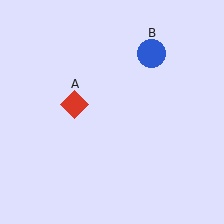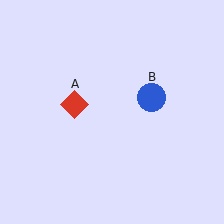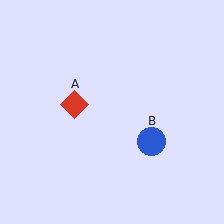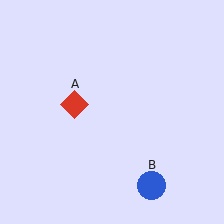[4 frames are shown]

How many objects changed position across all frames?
1 object changed position: blue circle (object B).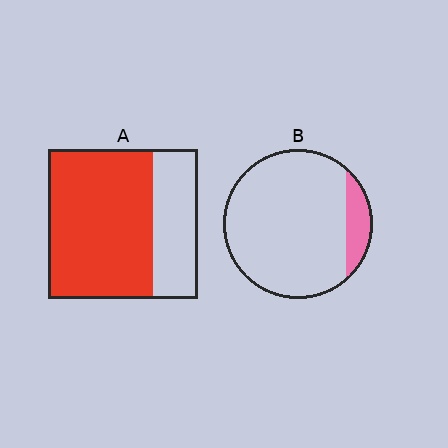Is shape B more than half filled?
No.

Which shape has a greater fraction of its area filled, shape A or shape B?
Shape A.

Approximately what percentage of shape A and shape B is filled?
A is approximately 70% and B is approximately 10%.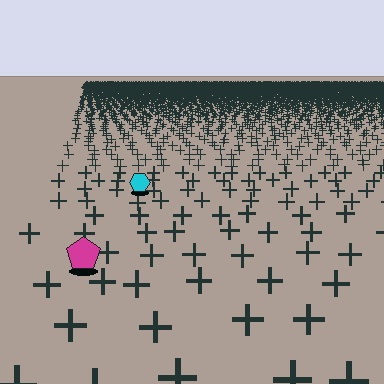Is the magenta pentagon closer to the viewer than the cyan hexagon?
Yes. The magenta pentagon is closer — you can tell from the texture gradient: the ground texture is coarser near it.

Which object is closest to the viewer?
The magenta pentagon is closest. The texture marks near it are larger and more spread out.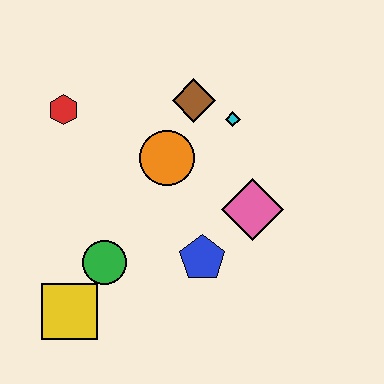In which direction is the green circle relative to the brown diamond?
The green circle is below the brown diamond.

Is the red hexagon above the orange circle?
Yes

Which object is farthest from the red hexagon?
The pink diamond is farthest from the red hexagon.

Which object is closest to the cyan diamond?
The brown diamond is closest to the cyan diamond.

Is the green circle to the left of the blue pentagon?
Yes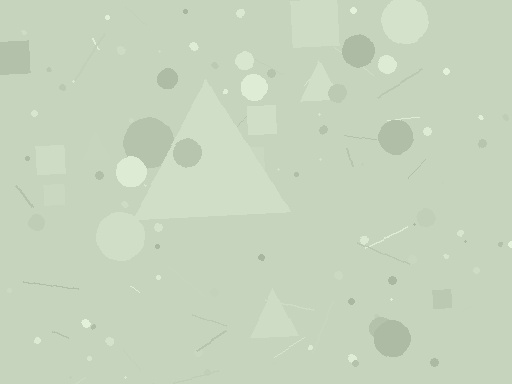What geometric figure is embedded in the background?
A triangle is embedded in the background.